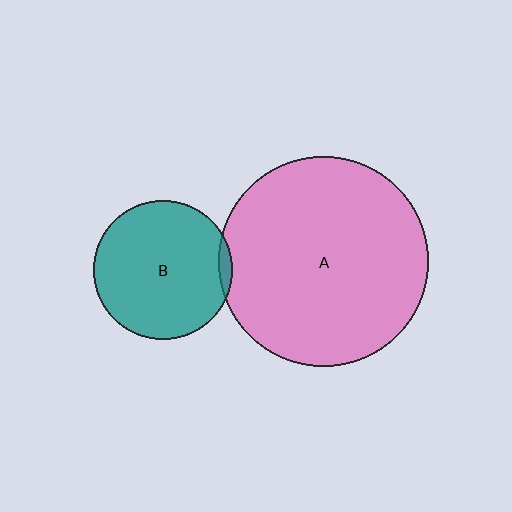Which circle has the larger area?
Circle A (pink).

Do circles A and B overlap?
Yes.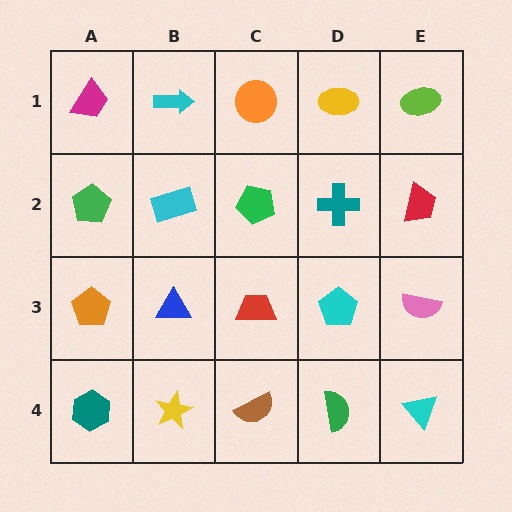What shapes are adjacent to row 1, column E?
A red trapezoid (row 2, column E), a yellow ellipse (row 1, column D).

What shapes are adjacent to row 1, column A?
A green pentagon (row 2, column A), a cyan arrow (row 1, column B).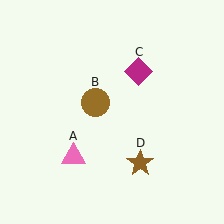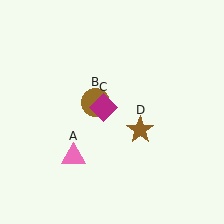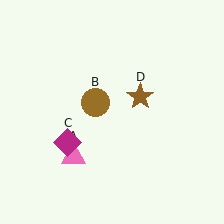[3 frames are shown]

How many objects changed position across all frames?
2 objects changed position: magenta diamond (object C), brown star (object D).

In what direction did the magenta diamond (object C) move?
The magenta diamond (object C) moved down and to the left.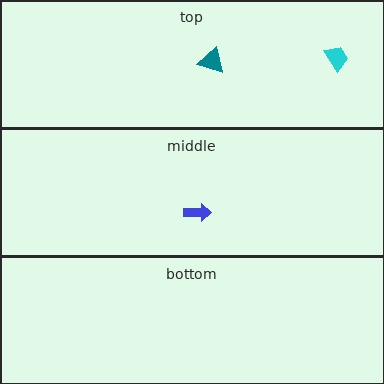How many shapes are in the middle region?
1.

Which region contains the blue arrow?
The middle region.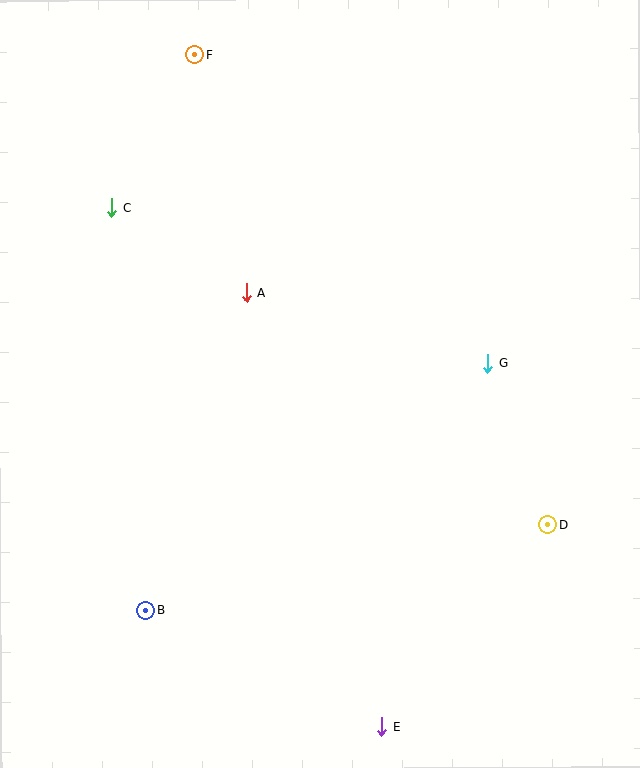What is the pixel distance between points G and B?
The distance between G and B is 421 pixels.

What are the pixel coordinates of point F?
Point F is at (195, 55).